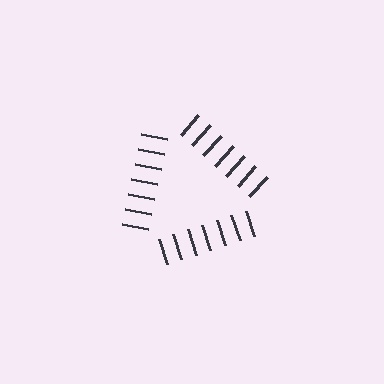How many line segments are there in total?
21 — 7 along each of the 3 edges.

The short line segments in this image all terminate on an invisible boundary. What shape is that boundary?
An illusory triangle — the line segments terminate on its edges but no continuous stroke is drawn.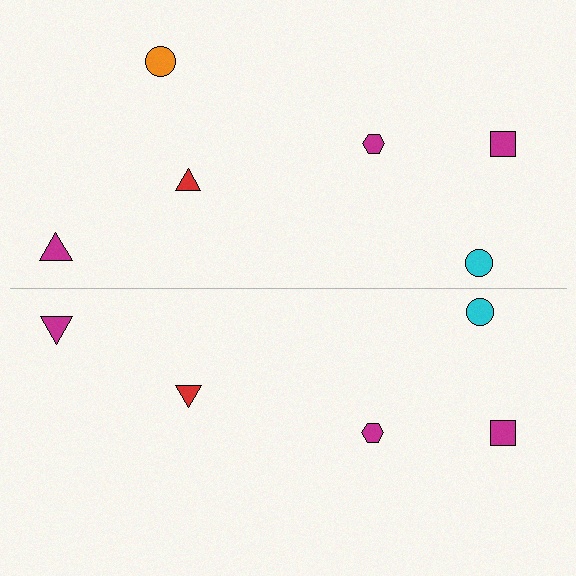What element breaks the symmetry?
A orange circle is missing from the bottom side.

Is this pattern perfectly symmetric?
No, the pattern is not perfectly symmetric. A orange circle is missing from the bottom side.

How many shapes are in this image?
There are 11 shapes in this image.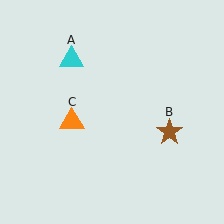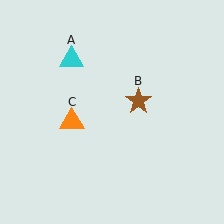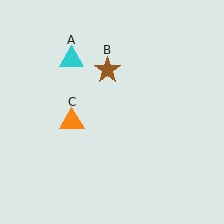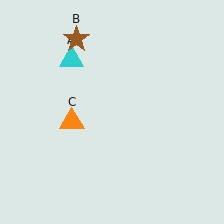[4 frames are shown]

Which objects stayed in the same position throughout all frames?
Cyan triangle (object A) and orange triangle (object C) remained stationary.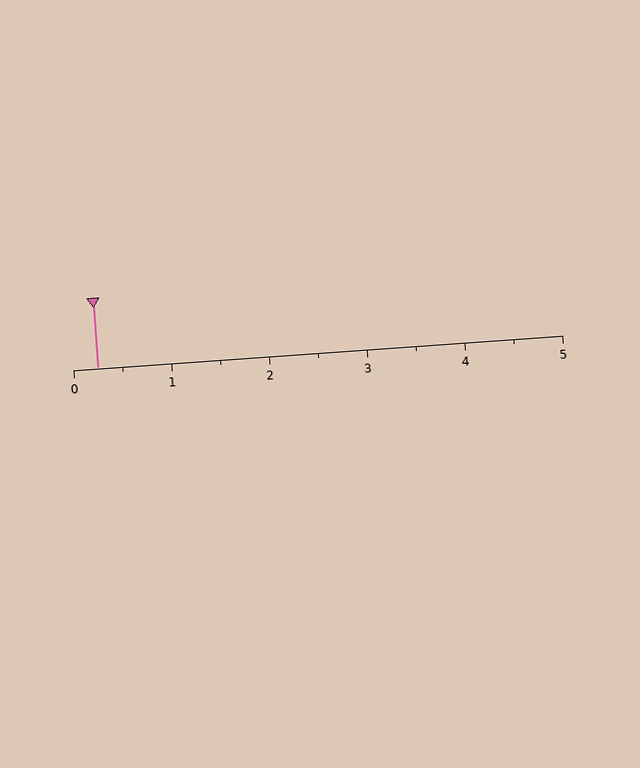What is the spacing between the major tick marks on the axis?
The major ticks are spaced 1 apart.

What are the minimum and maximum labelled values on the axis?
The axis runs from 0 to 5.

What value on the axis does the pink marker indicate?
The marker indicates approximately 0.2.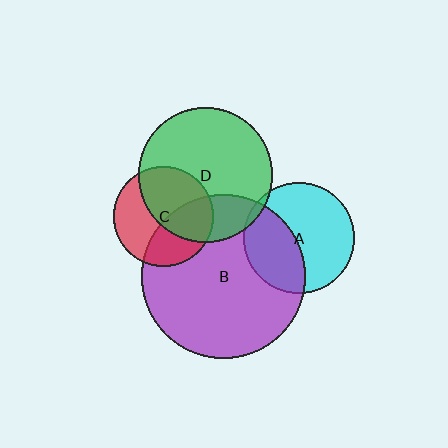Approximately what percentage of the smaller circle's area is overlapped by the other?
Approximately 5%.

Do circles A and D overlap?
Yes.